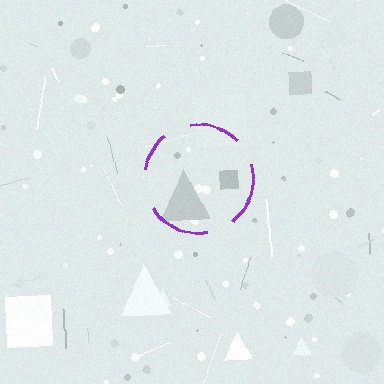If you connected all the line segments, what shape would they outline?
They would outline a circle.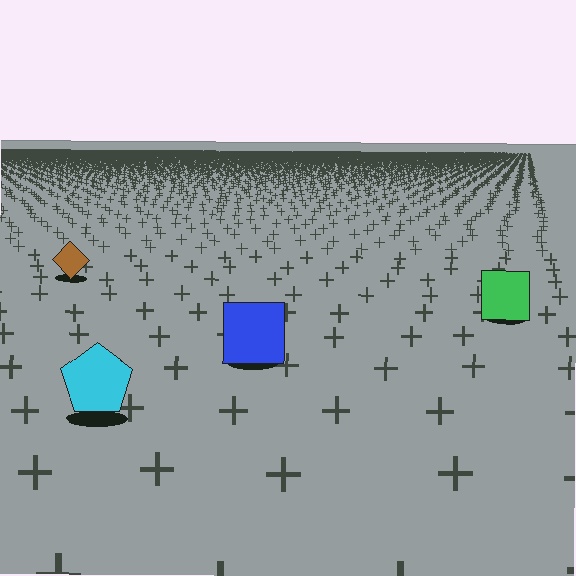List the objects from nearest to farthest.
From nearest to farthest: the cyan pentagon, the blue square, the green square, the brown diamond.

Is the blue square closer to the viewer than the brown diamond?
Yes. The blue square is closer — you can tell from the texture gradient: the ground texture is coarser near it.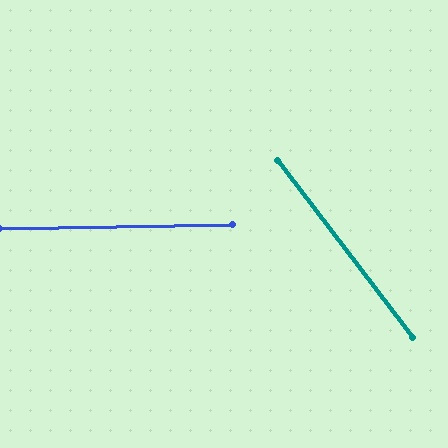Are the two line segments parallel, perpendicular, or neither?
Neither parallel nor perpendicular — they differ by about 53°.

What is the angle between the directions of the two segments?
Approximately 53 degrees.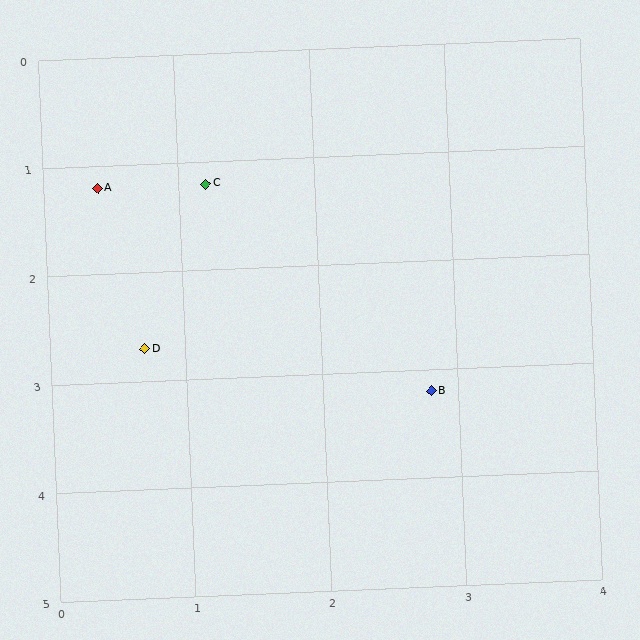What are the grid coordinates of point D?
Point D is at approximately (0.7, 2.7).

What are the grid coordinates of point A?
Point A is at approximately (0.4, 1.2).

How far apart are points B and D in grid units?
Points B and D are about 2.2 grid units apart.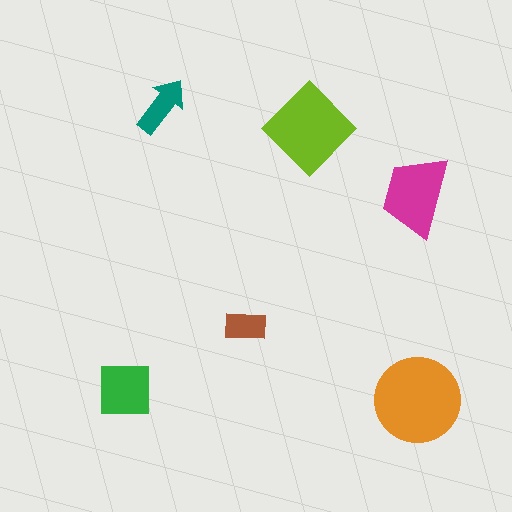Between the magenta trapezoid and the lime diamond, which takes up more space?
The lime diamond.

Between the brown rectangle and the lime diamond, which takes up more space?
The lime diamond.